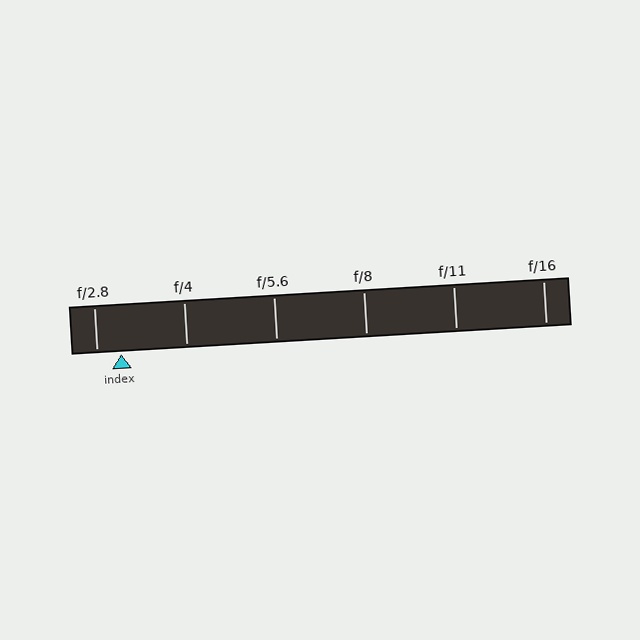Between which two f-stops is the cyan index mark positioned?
The index mark is between f/2.8 and f/4.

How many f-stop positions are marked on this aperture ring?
There are 6 f-stop positions marked.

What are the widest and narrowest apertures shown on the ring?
The widest aperture shown is f/2.8 and the narrowest is f/16.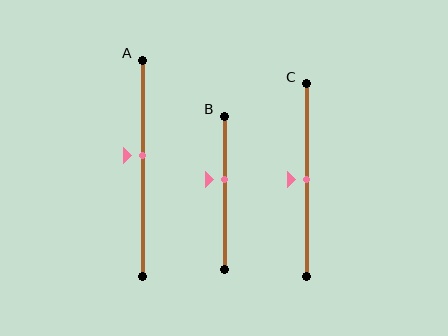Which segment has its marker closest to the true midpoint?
Segment C has its marker closest to the true midpoint.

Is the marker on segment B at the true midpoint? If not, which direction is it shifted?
No, the marker on segment B is shifted upward by about 9% of the segment length.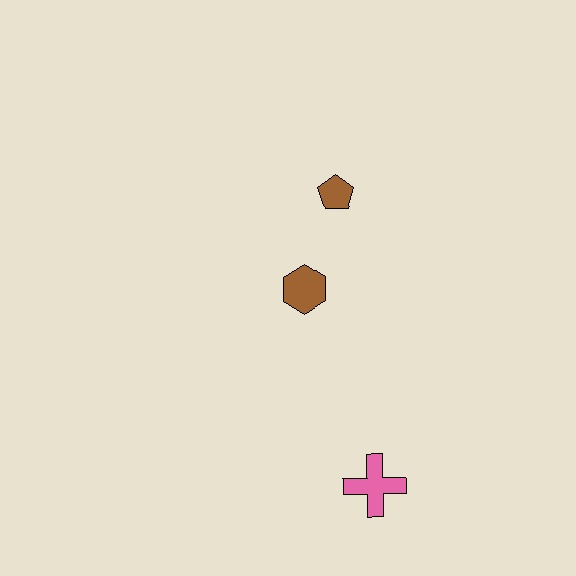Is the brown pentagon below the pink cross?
No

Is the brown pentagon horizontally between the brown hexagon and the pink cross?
Yes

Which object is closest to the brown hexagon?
The brown pentagon is closest to the brown hexagon.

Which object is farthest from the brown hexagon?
The pink cross is farthest from the brown hexagon.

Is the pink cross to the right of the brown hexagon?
Yes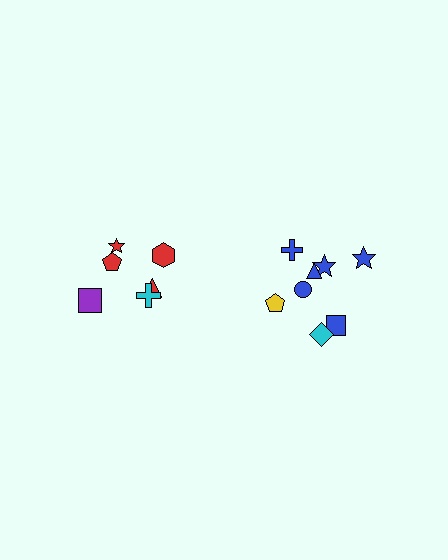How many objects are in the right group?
There are 8 objects.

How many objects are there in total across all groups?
There are 14 objects.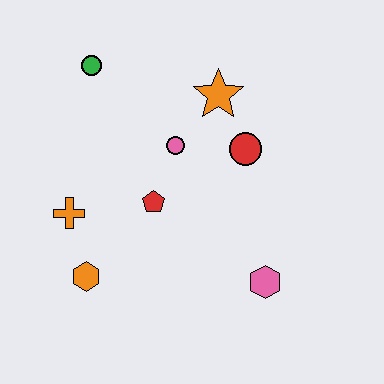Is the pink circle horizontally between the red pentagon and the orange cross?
No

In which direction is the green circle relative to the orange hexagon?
The green circle is above the orange hexagon.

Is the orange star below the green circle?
Yes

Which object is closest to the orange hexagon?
The orange cross is closest to the orange hexagon.